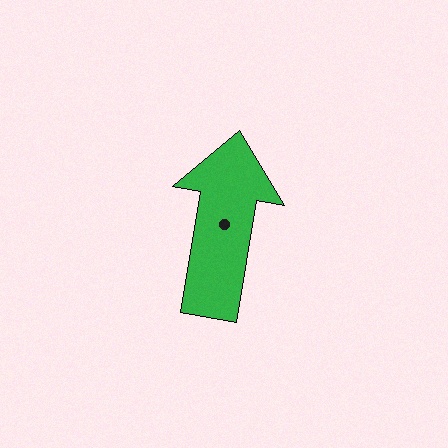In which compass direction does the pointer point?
North.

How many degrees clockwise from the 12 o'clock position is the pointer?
Approximately 10 degrees.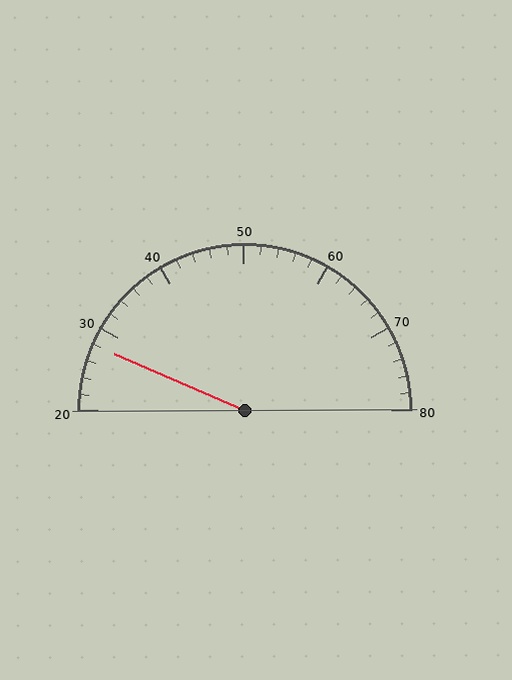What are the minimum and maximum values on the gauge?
The gauge ranges from 20 to 80.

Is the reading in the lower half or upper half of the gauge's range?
The reading is in the lower half of the range (20 to 80).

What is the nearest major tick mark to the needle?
The nearest major tick mark is 30.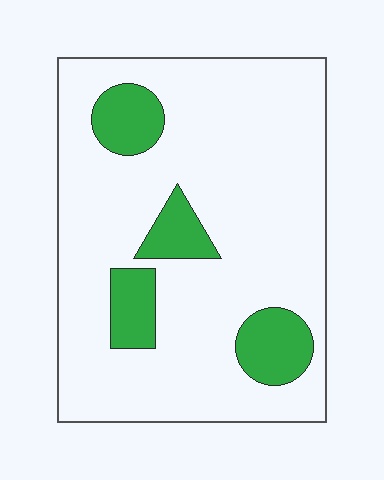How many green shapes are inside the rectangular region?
4.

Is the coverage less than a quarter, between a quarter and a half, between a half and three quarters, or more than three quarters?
Less than a quarter.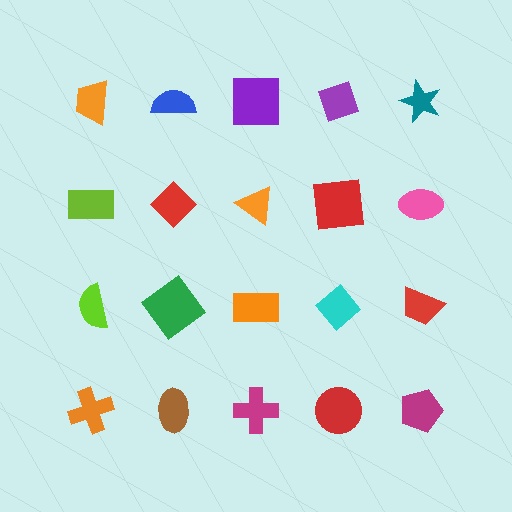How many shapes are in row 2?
5 shapes.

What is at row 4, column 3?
A magenta cross.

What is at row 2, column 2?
A red diamond.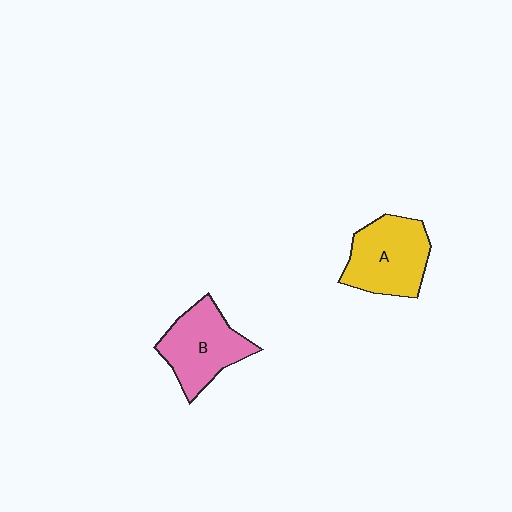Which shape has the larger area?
Shape A (yellow).